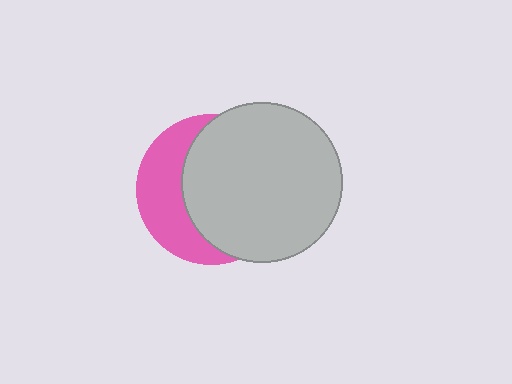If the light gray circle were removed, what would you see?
You would see the complete pink circle.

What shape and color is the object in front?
The object in front is a light gray circle.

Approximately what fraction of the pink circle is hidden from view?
Roughly 63% of the pink circle is hidden behind the light gray circle.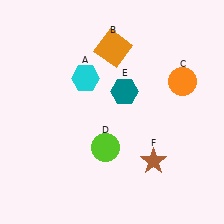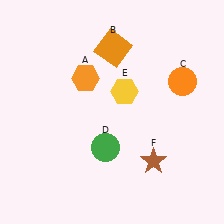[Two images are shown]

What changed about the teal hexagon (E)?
In Image 1, E is teal. In Image 2, it changed to yellow.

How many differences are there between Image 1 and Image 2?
There are 3 differences between the two images.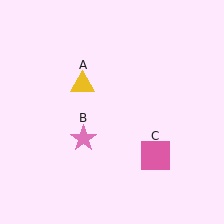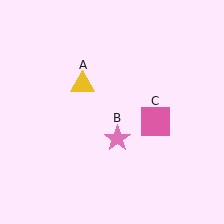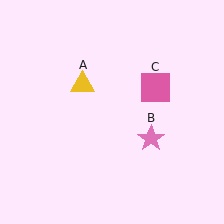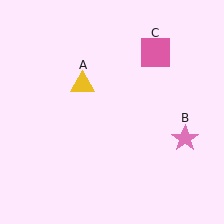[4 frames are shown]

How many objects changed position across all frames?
2 objects changed position: pink star (object B), pink square (object C).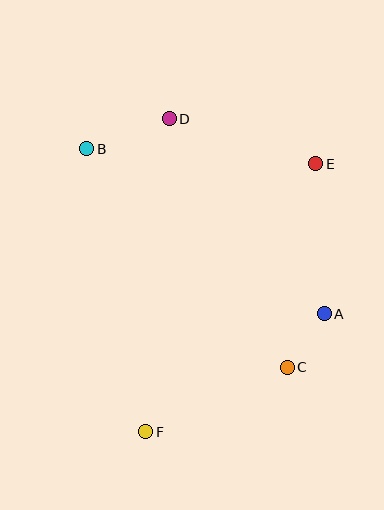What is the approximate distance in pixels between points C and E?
The distance between C and E is approximately 206 pixels.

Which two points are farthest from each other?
Points E and F are farthest from each other.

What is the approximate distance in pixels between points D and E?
The distance between D and E is approximately 153 pixels.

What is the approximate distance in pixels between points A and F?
The distance between A and F is approximately 214 pixels.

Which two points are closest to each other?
Points A and C are closest to each other.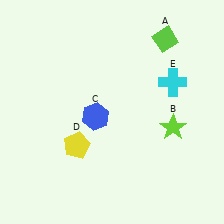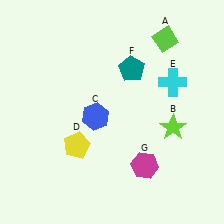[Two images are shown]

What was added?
A teal pentagon (F), a magenta hexagon (G) were added in Image 2.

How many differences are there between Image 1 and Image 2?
There are 2 differences between the two images.